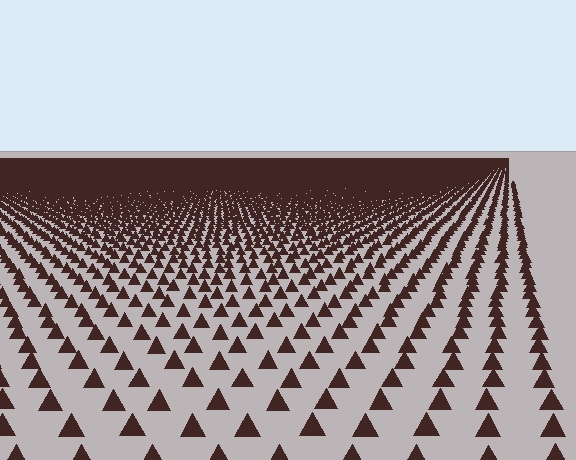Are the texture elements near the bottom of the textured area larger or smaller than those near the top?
Larger. Near the bottom, elements are closer to the viewer and appear at a bigger on-screen size.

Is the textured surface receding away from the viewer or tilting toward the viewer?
The surface is receding away from the viewer. Texture elements get smaller and denser toward the top.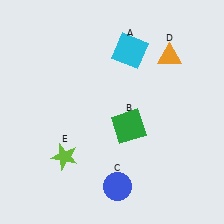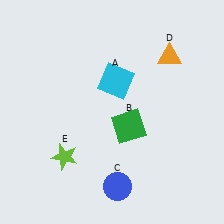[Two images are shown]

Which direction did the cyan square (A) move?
The cyan square (A) moved down.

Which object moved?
The cyan square (A) moved down.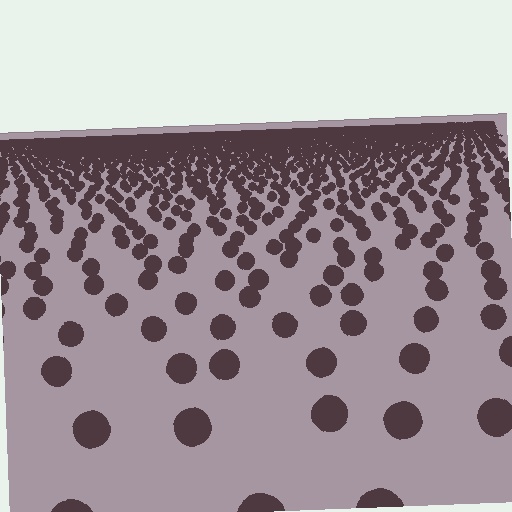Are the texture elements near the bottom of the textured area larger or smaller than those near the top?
Larger. Near the bottom, elements are closer to the viewer and appear at a bigger on-screen size.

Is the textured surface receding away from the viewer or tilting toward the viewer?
The surface is receding away from the viewer. Texture elements get smaller and denser toward the top.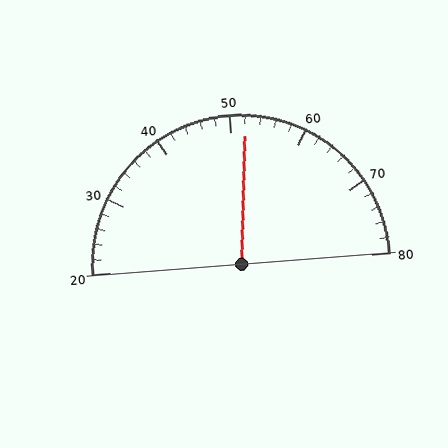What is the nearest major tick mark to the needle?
The nearest major tick mark is 50.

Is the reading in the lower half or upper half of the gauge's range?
The reading is in the upper half of the range (20 to 80).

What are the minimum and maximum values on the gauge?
The gauge ranges from 20 to 80.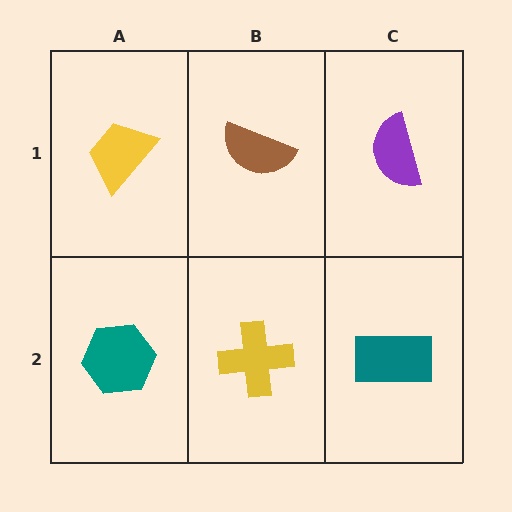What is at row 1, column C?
A purple semicircle.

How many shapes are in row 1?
3 shapes.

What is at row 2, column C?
A teal rectangle.